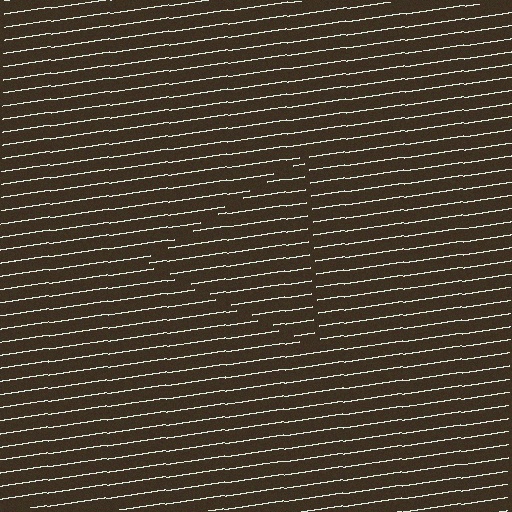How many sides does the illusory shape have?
3 sides — the line-ends trace a triangle.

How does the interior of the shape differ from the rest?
The interior of the shape contains the same grating, shifted by half a period — the contour is defined by the phase discontinuity where line-ends from the inner and outer gratings abut.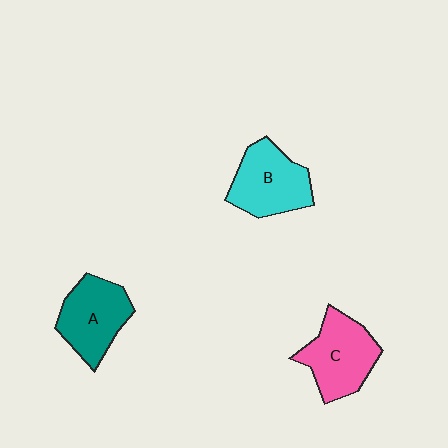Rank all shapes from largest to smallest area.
From largest to smallest: C (pink), B (cyan), A (teal).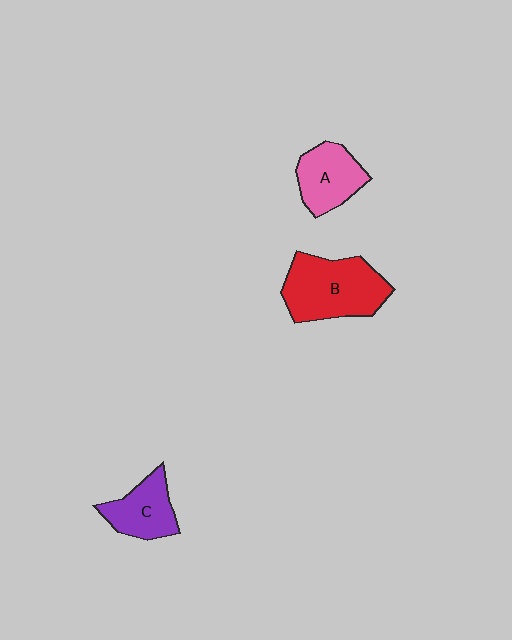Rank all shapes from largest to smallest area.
From largest to smallest: B (red), A (pink), C (purple).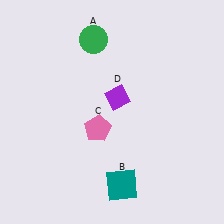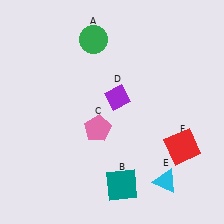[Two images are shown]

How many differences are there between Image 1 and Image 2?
There are 2 differences between the two images.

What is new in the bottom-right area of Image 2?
A red square (F) was added in the bottom-right area of Image 2.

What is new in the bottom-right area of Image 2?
A cyan triangle (E) was added in the bottom-right area of Image 2.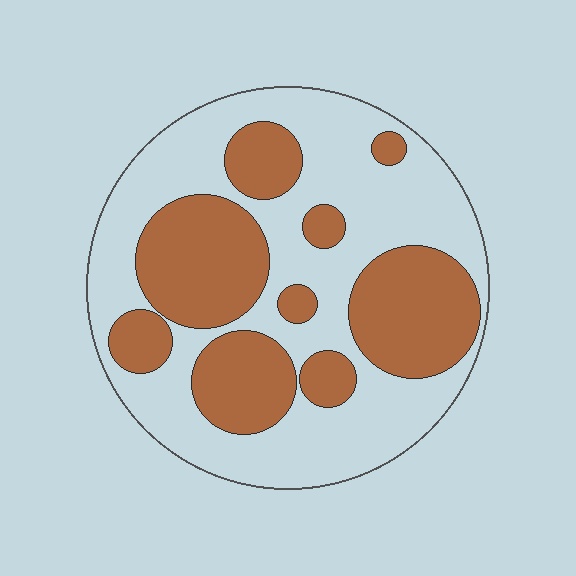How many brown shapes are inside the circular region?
9.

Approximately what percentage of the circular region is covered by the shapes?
Approximately 40%.